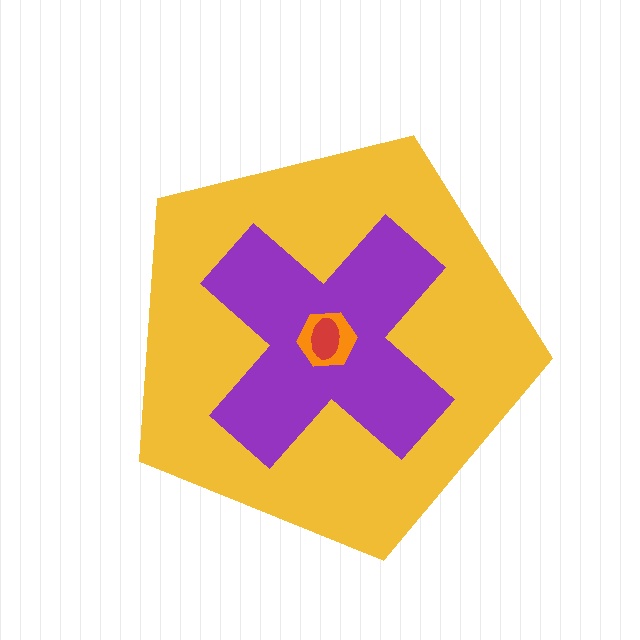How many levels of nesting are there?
4.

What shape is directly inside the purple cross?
The orange hexagon.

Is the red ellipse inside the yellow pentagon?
Yes.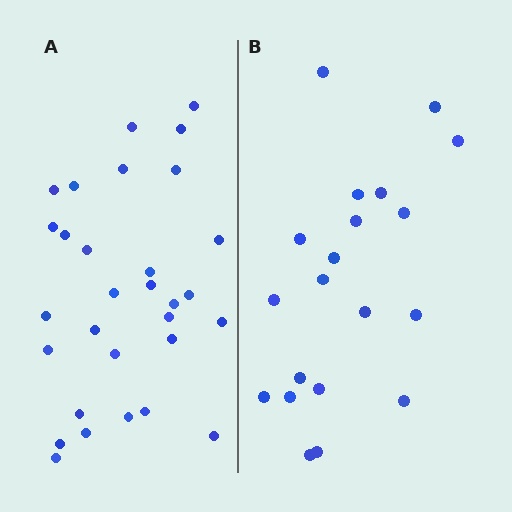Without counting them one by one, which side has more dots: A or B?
Region A (the left region) has more dots.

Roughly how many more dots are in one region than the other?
Region A has roughly 10 or so more dots than region B.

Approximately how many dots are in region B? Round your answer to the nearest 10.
About 20 dots.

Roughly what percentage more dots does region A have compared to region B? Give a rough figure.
About 50% more.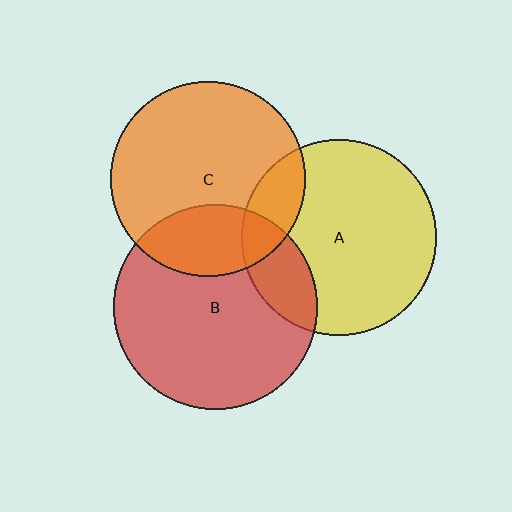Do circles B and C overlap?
Yes.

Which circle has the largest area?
Circle B (red).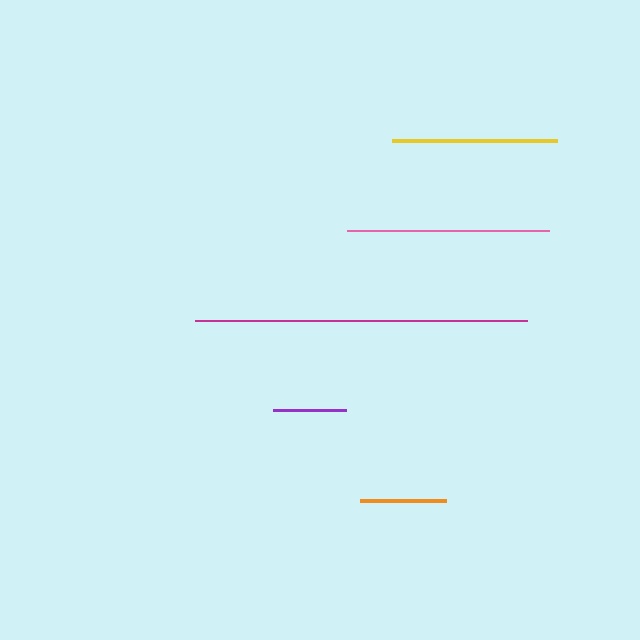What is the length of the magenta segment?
The magenta segment is approximately 332 pixels long.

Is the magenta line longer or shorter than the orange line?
The magenta line is longer than the orange line.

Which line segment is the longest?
The magenta line is the longest at approximately 332 pixels.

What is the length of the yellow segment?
The yellow segment is approximately 165 pixels long.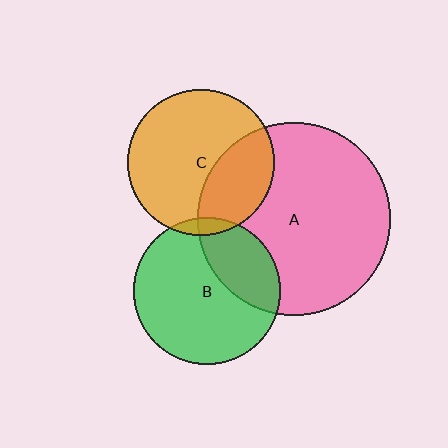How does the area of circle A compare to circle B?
Approximately 1.7 times.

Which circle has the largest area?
Circle A (pink).